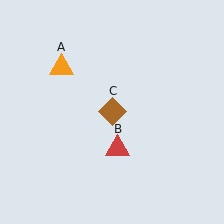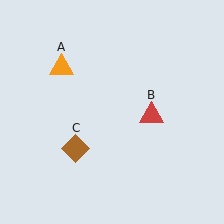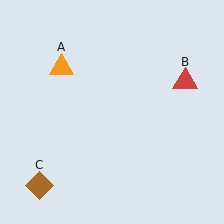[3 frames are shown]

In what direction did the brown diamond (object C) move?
The brown diamond (object C) moved down and to the left.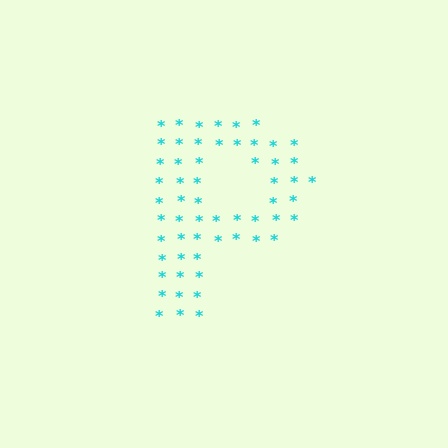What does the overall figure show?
The overall figure shows the letter P.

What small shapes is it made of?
It is made of small asterisks.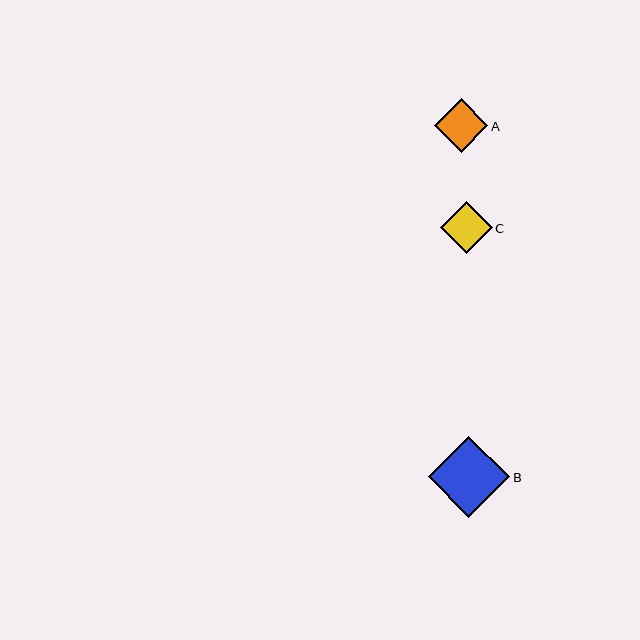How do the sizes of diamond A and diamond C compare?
Diamond A and diamond C are approximately the same size.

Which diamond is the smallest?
Diamond C is the smallest with a size of approximately 52 pixels.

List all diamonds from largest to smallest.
From largest to smallest: B, A, C.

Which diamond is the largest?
Diamond B is the largest with a size of approximately 82 pixels.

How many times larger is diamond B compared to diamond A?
Diamond B is approximately 1.5 times the size of diamond A.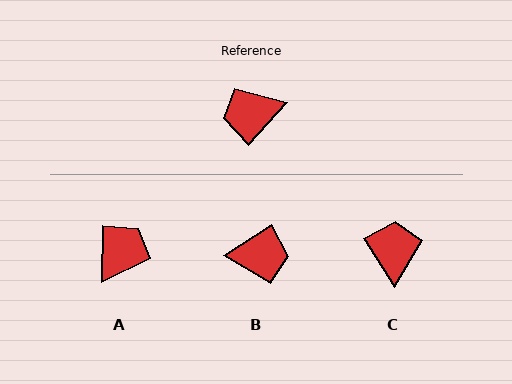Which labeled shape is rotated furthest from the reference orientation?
B, about 165 degrees away.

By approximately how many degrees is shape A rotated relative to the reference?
Approximately 139 degrees clockwise.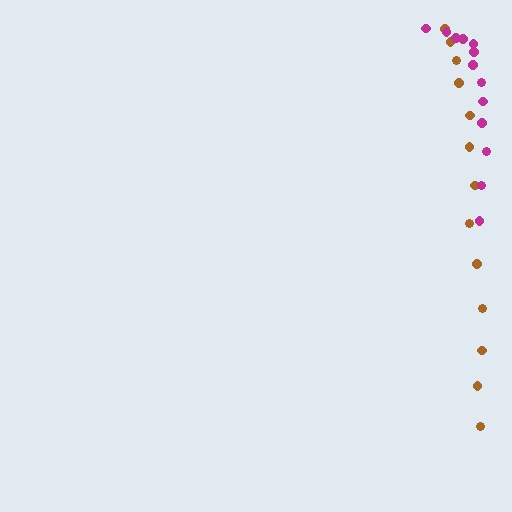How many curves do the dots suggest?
There are 2 distinct paths.